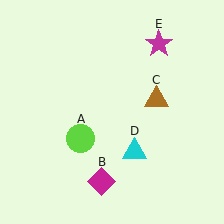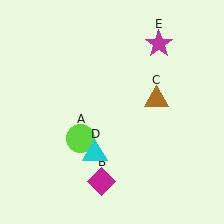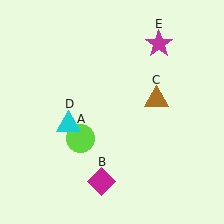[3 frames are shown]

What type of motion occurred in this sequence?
The cyan triangle (object D) rotated clockwise around the center of the scene.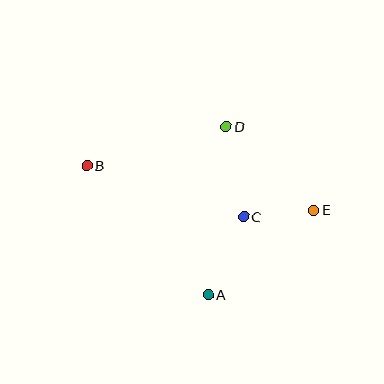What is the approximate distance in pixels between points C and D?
The distance between C and D is approximately 92 pixels.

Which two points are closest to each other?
Points C and E are closest to each other.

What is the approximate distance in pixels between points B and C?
The distance between B and C is approximately 165 pixels.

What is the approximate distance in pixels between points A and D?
The distance between A and D is approximately 169 pixels.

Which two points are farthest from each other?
Points B and E are farthest from each other.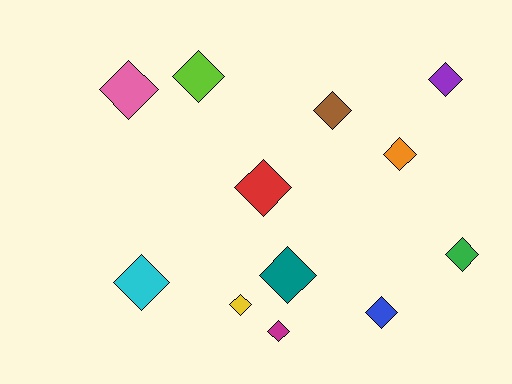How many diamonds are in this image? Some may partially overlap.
There are 12 diamonds.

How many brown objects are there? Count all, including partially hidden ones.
There is 1 brown object.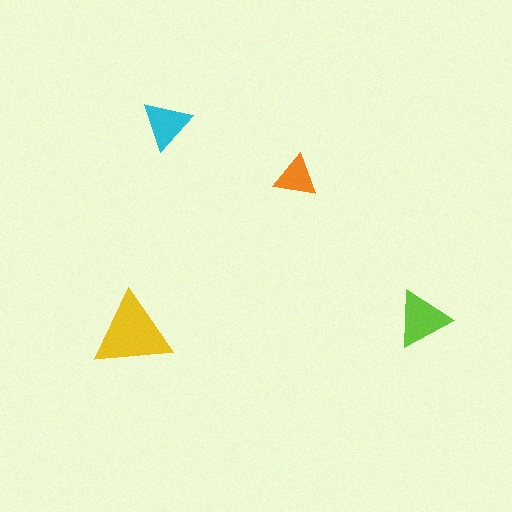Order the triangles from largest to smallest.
the yellow one, the lime one, the cyan one, the orange one.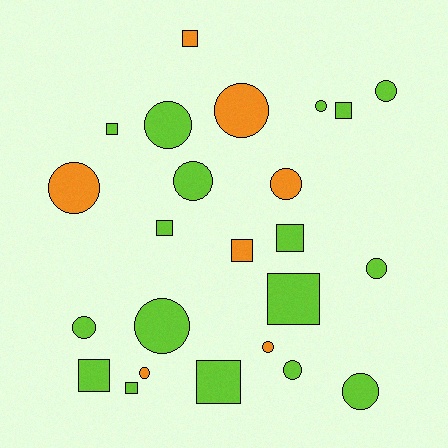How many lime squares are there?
There are 8 lime squares.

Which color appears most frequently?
Lime, with 17 objects.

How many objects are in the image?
There are 24 objects.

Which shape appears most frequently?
Circle, with 14 objects.